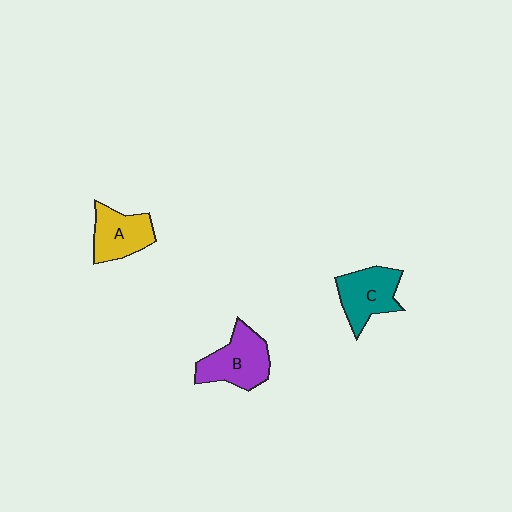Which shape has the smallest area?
Shape A (yellow).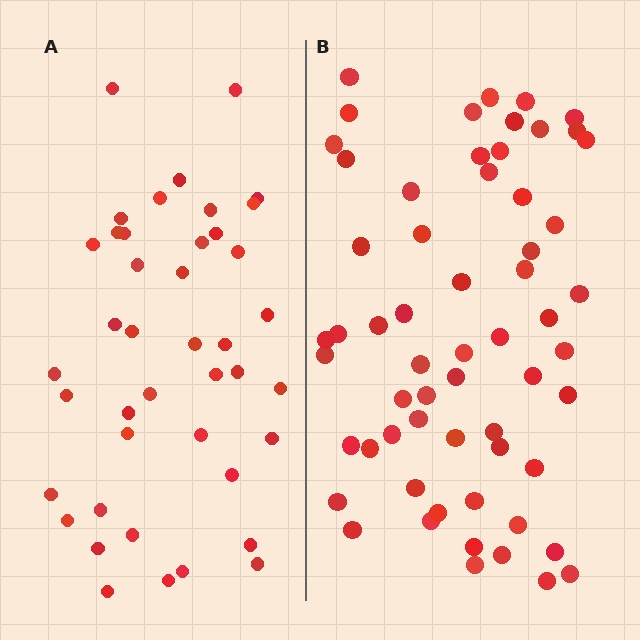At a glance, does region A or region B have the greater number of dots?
Region B (the right region) has more dots.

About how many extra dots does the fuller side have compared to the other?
Region B has approximately 20 more dots than region A.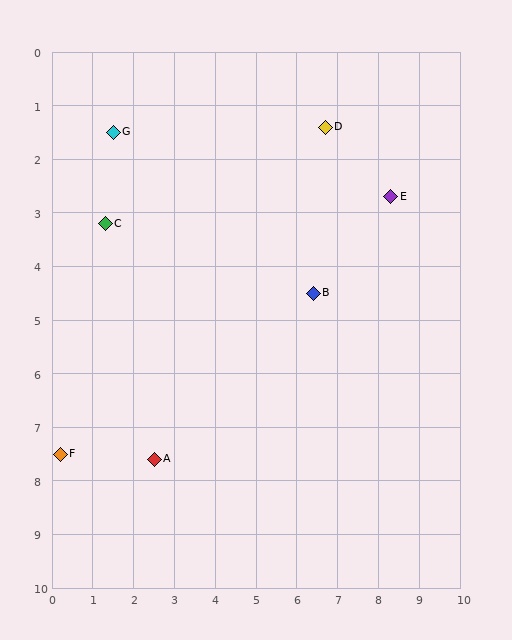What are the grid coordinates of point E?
Point E is at approximately (8.3, 2.7).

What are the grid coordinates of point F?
Point F is at approximately (0.2, 7.5).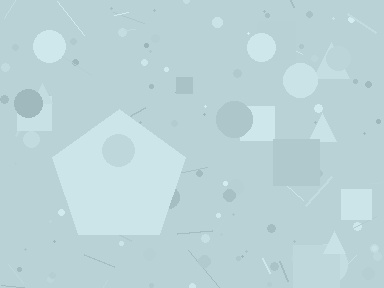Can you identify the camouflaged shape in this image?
The camouflaged shape is a pentagon.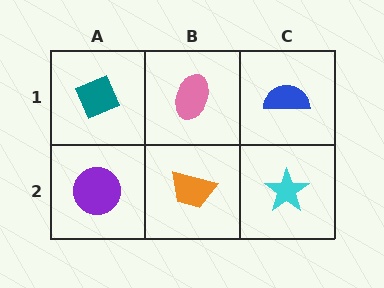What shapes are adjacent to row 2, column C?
A blue semicircle (row 1, column C), an orange trapezoid (row 2, column B).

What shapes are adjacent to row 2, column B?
A pink ellipse (row 1, column B), a purple circle (row 2, column A), a cyan star (row 2, column C).